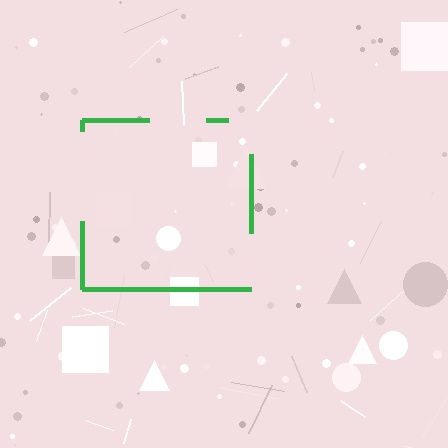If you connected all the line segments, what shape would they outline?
They would outline a square.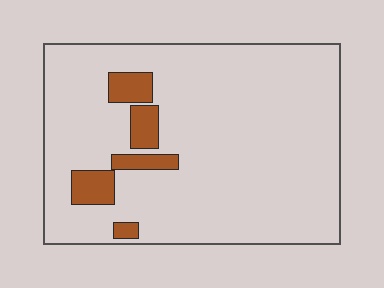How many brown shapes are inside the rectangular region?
5.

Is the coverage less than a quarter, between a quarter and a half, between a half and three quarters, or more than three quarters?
Less than a quarter.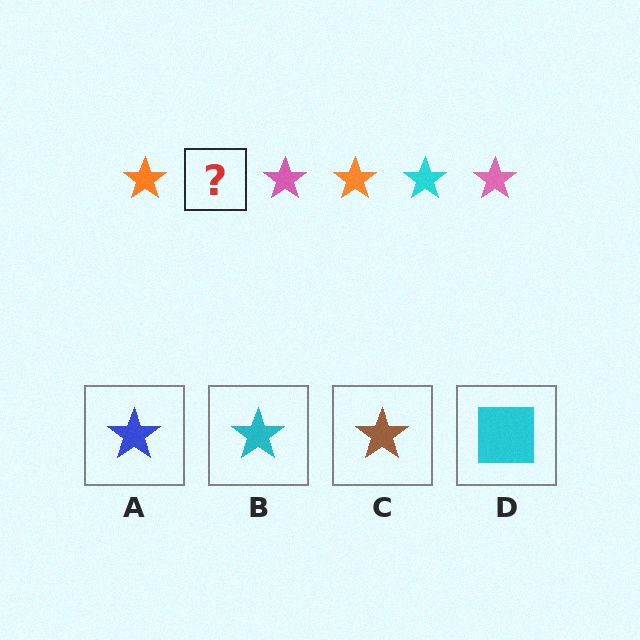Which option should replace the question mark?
Option B.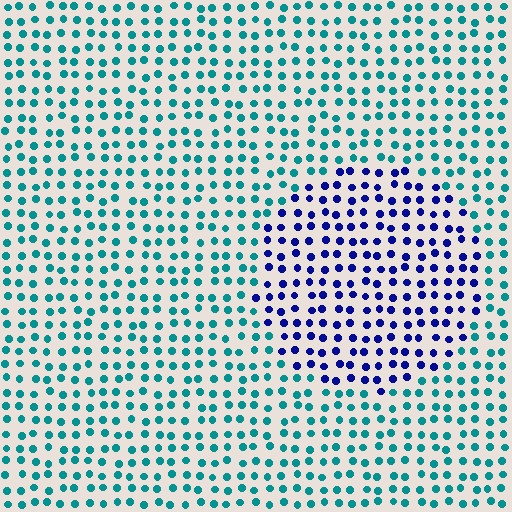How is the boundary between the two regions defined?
The boundary is defined purely by a slight shift in hue (about 58 degrees). Spacing, size, and orientation are identical on both sides.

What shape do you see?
I see a circle.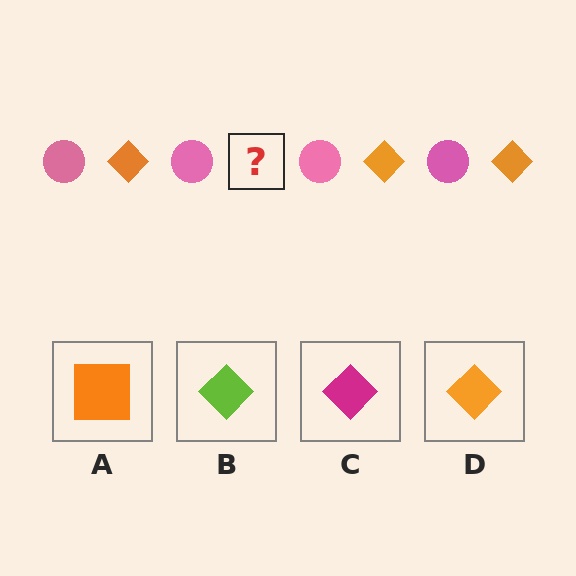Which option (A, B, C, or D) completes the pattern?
D.